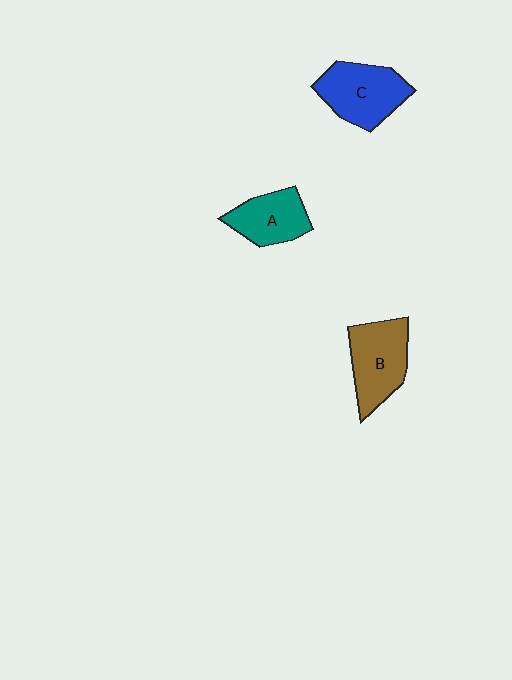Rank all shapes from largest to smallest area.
From largest to smallest: C (blue), B (brown), A (teal).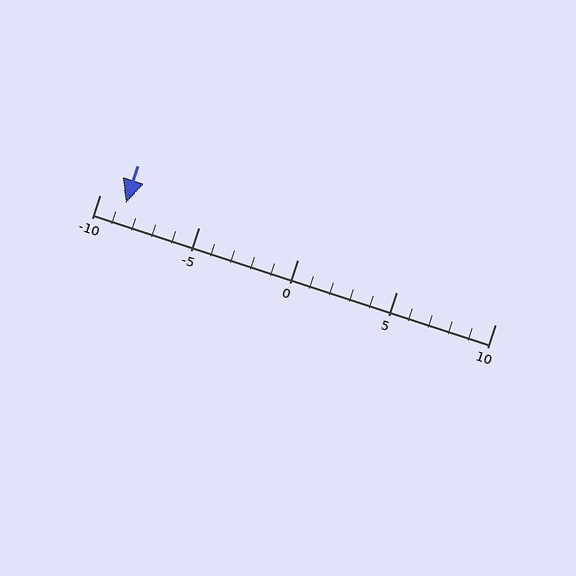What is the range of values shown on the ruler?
The ruler shows values from -10 to 10.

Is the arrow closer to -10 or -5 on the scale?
The arrow is closer to -10.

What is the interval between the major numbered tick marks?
The major tick marks are spaced 5 units apart.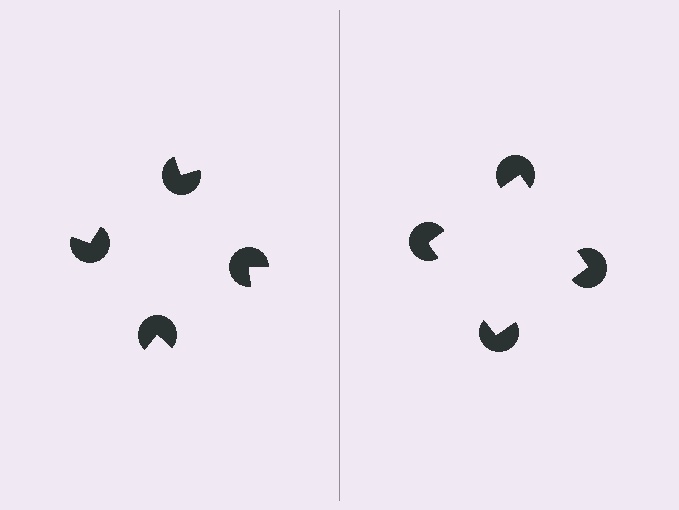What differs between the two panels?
The pac-man discs are positioned identically on both sides; only the wedge orientations differ. On the right they align to a square; on the left they are misaligned.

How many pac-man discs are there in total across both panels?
8 — 4 on each side.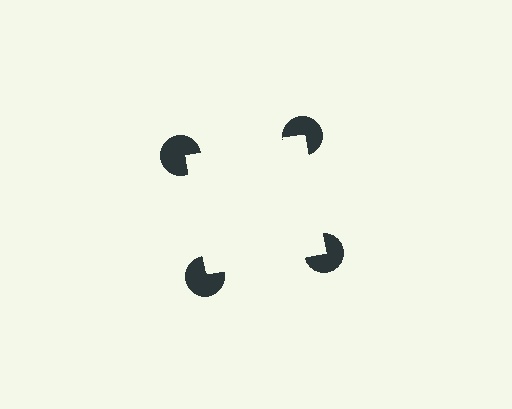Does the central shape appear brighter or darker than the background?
It typically appears slightly brighter than the background, even though no actual brightness change is drawn.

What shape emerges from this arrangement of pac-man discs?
An illusory square — its edges are inferred from the aligned wedge cuts in the pac-man discs, not physically drawn.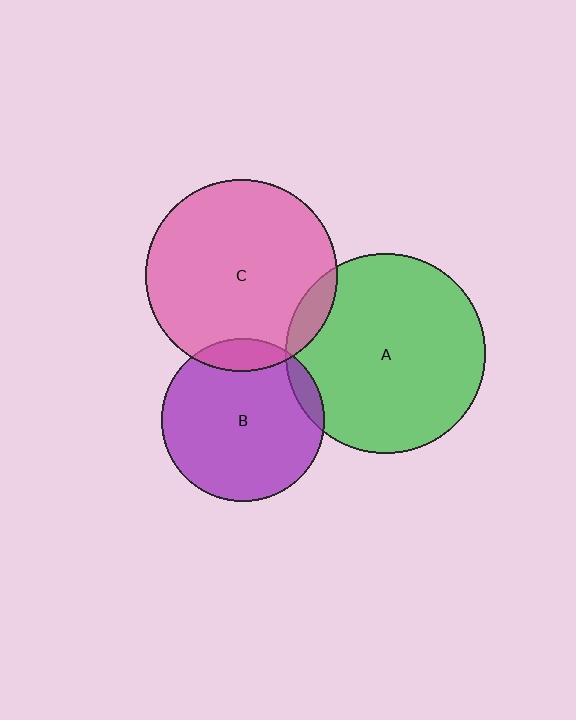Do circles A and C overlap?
Yes.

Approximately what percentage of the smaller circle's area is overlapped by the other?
Approximately 10%.